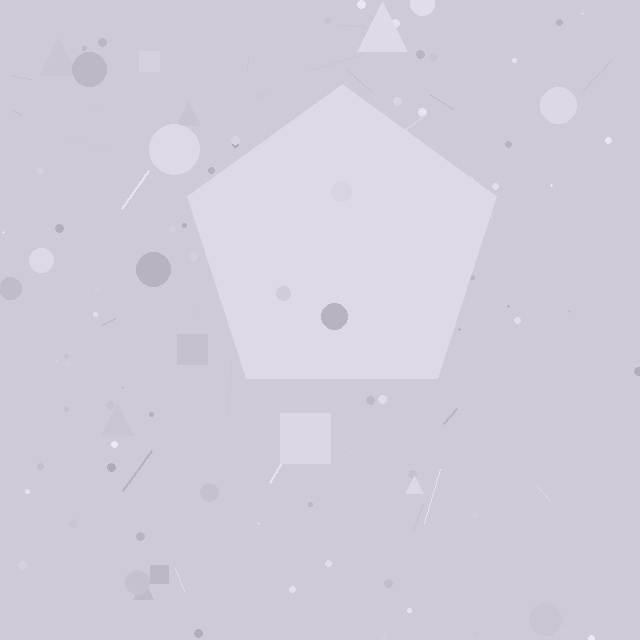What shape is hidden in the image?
A pentagon is hidden in the image.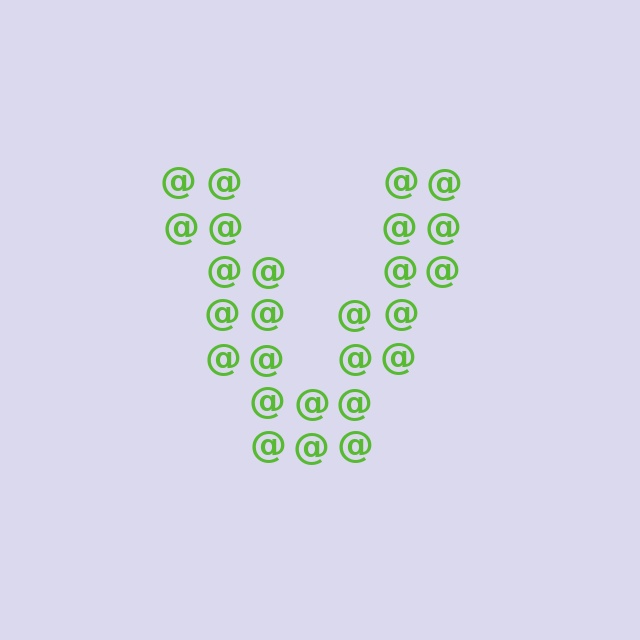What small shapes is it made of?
It is made of small at signs.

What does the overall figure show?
The overall figure shows the letter V.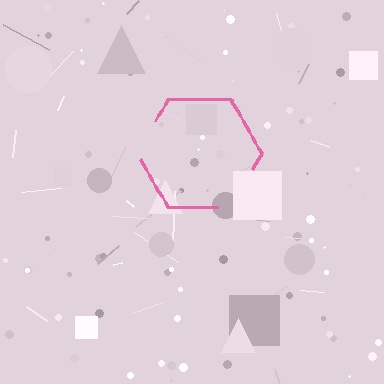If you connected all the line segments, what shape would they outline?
They would outline a hexagon.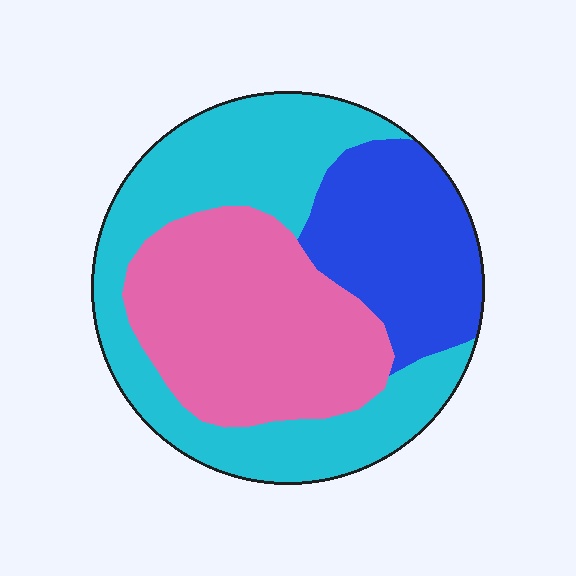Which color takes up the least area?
Blue, at roughly 25%.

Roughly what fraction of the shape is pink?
Pink covers around 35% of the shape.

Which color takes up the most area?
Cyan, at roughly 40%.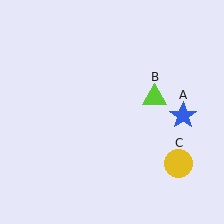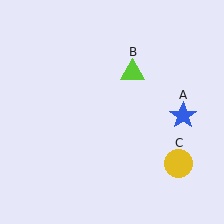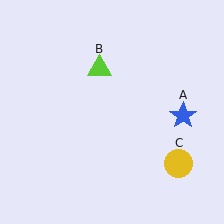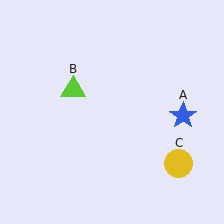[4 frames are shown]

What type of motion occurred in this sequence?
The lime triangle (object B) rotated counterclockwise around the center of the scene.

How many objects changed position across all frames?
1 object changed position: lime triangle (object B).